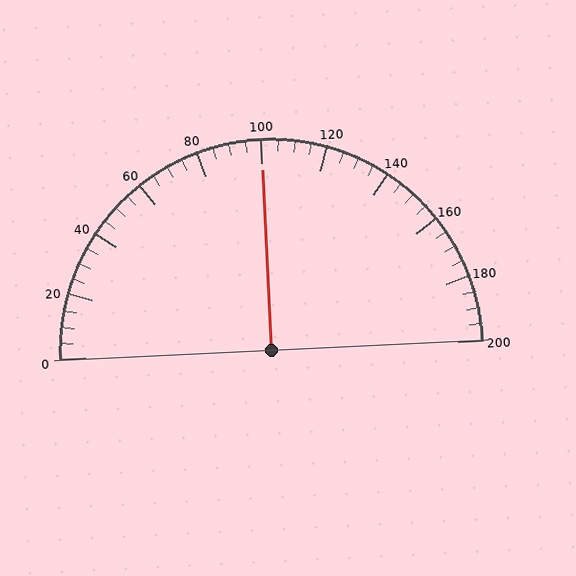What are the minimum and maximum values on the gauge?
The gauge ranges from 0 to 200.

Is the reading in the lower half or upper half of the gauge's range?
The reading is in the upper half of the range (0 to 200).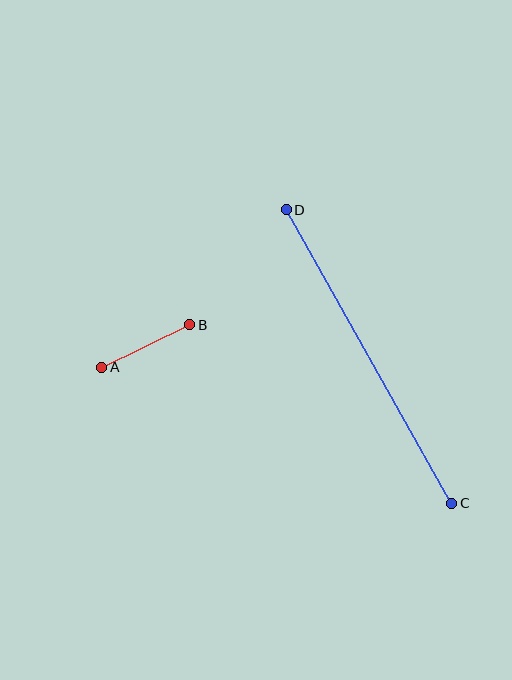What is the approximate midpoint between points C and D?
The midpoint is at approximately (369, 357) pixels.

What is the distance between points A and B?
The distance is approximately 98 pixels.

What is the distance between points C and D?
The distance is approximately 337 pixels.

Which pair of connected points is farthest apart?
Points C and D are farthest apart.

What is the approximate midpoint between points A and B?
The midpoint is at approximately (146, 346) pixels.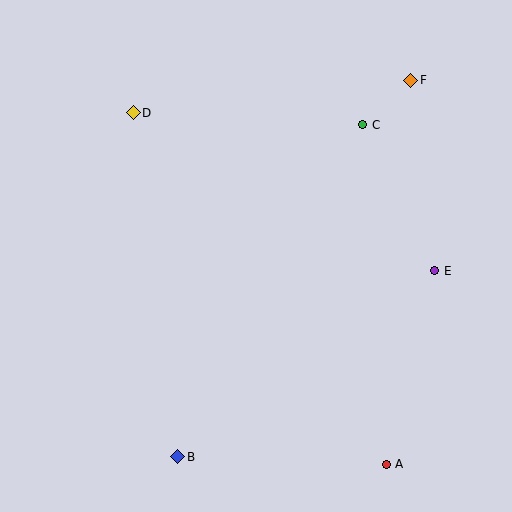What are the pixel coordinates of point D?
Point D is at (133, 113).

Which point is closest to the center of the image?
Point C at (363, 125) is closest to the center.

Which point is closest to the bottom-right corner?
Point A is closest to the bottom-right corner.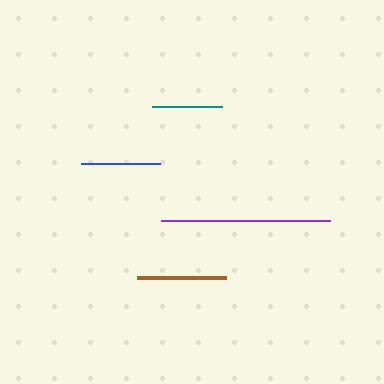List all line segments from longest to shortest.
From longest to shortest: purple, brown, blue, teal.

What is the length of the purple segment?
The purple segment is approximately 168 pixels long.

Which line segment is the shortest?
The teal line is the shortest at approximately 70 pixels.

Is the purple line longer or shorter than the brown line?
The purple line is longer than the brown line.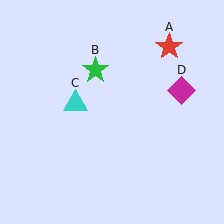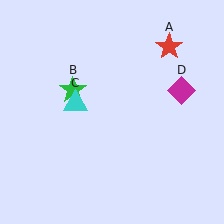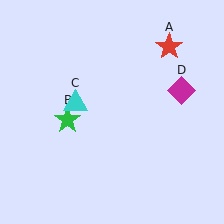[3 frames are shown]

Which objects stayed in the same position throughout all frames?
Red star (object A) and cyan triangle (object C) and magenta diamond (object D) remained stationary.